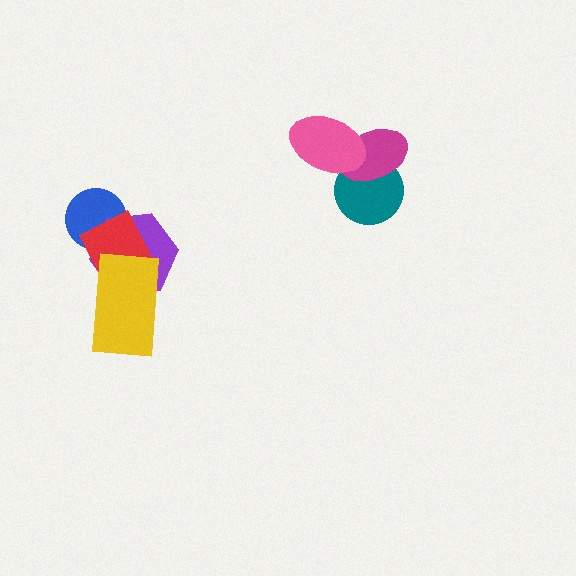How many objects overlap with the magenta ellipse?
2 objects overlap with the magenta ellipse.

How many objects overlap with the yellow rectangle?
2 objects overlap with the yellow rectangle.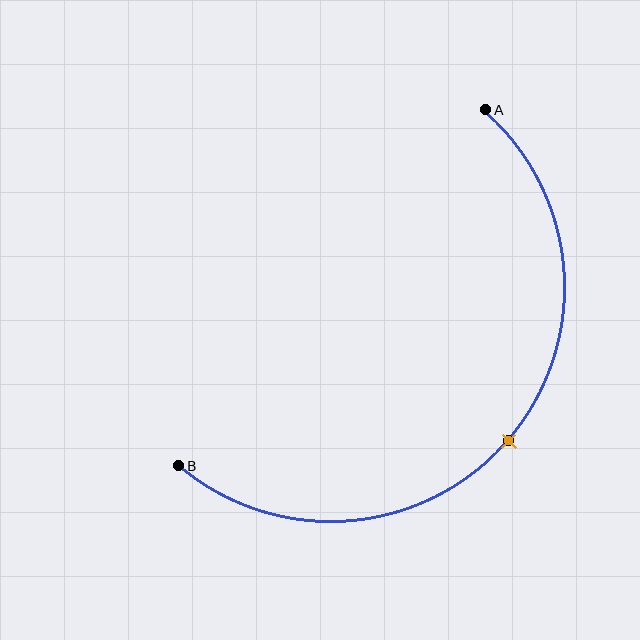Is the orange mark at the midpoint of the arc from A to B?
Yes. The orange mark lies on the arc at equal arc-length from both A and B — it is the arc midpoint.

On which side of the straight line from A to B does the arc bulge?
The arc bulges below and to the right of the straight line connecting A and B.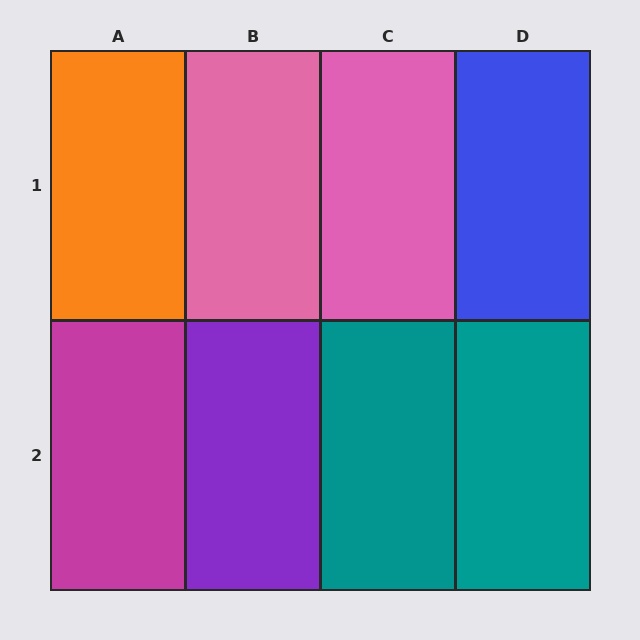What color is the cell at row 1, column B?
Pink.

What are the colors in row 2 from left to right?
Magenta, purple, teal, teal.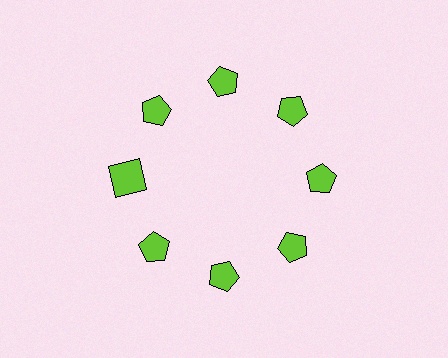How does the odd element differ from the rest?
It has a different shape: square instead of pentagon.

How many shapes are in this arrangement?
There are 8 shapes arranged in a ring pattern.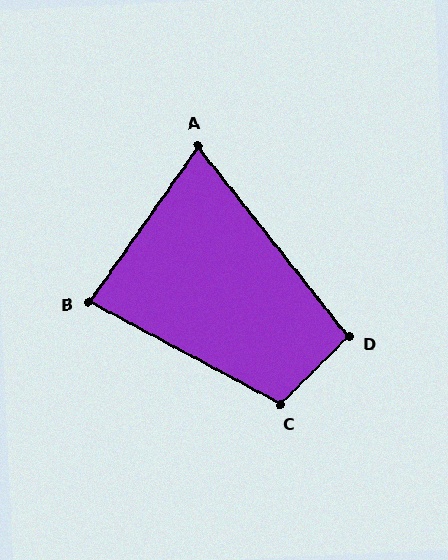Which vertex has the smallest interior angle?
A, at approximately 73 degrees.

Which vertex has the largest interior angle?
C, at approximately 107 degrees.